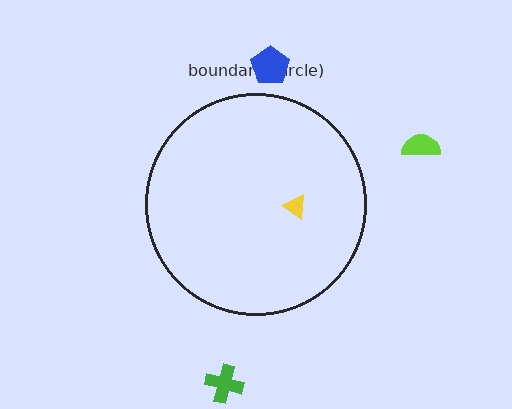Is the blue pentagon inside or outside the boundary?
Outside.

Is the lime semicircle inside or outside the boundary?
Outside.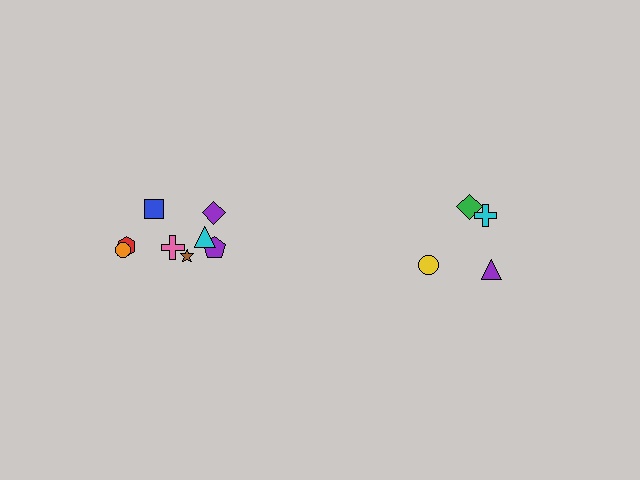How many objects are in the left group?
There are 8 objects.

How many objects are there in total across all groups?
There are 12 objects.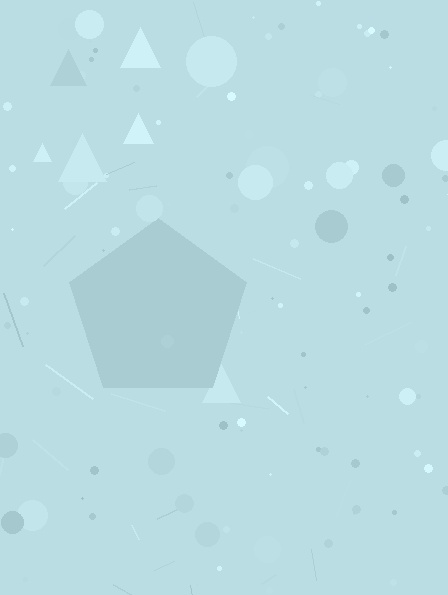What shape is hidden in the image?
A pentagon is hidden in the image.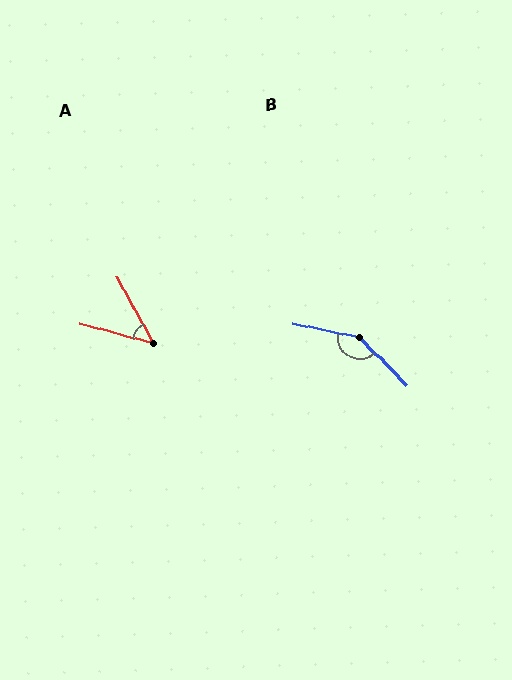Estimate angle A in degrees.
Approximately 46 degrees.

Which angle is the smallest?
A, at approximately 46 degrees.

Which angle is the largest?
B, at approximately 146 degrees.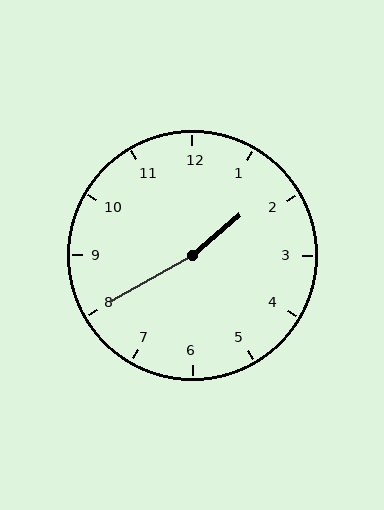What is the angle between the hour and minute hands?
Approximately 170 degrees.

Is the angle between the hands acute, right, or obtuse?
It is obtuse.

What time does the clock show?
1:40.